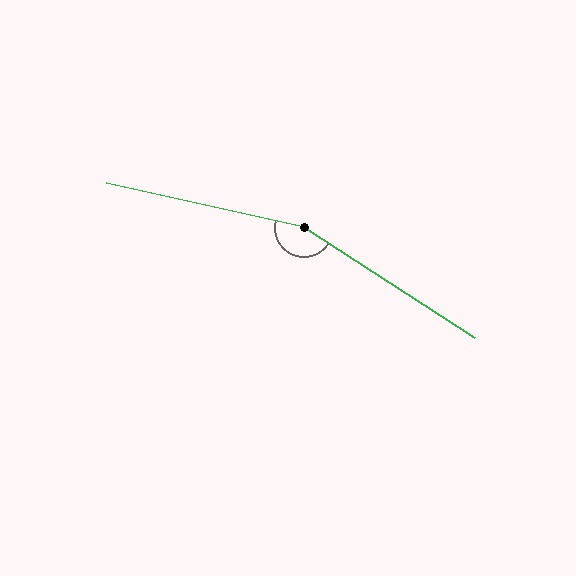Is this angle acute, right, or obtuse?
It is obtuse.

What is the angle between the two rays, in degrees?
Approximately 160 degrees.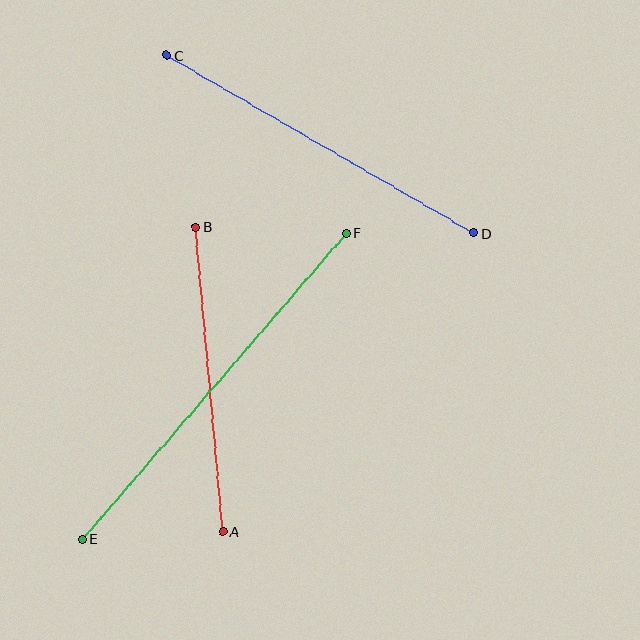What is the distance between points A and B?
The distance is approximately 306 pixels.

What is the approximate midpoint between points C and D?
The midpoint is at approximately (320, 144) pixels.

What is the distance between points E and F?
The distance is approximately 404 pixels.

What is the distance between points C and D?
The distance is approximately 355 pixels.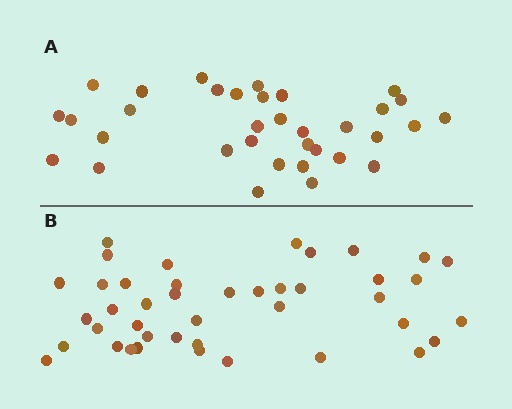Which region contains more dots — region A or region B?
Region B (the bottom region) has more dots.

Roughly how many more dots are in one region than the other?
Region B has roughly 8 or so more dots than region A.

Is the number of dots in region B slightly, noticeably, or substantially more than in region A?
Region B has only slightly more — the two regions are fairly close. The ratio is roughly 1.2 to 1.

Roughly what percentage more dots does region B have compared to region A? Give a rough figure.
About 25% more.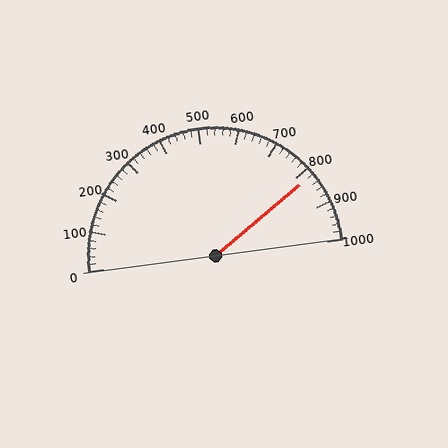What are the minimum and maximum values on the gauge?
The gauge ranges from 0 to 1000.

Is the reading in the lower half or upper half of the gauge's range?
The reading is in the upper half of the range (0 to 1000).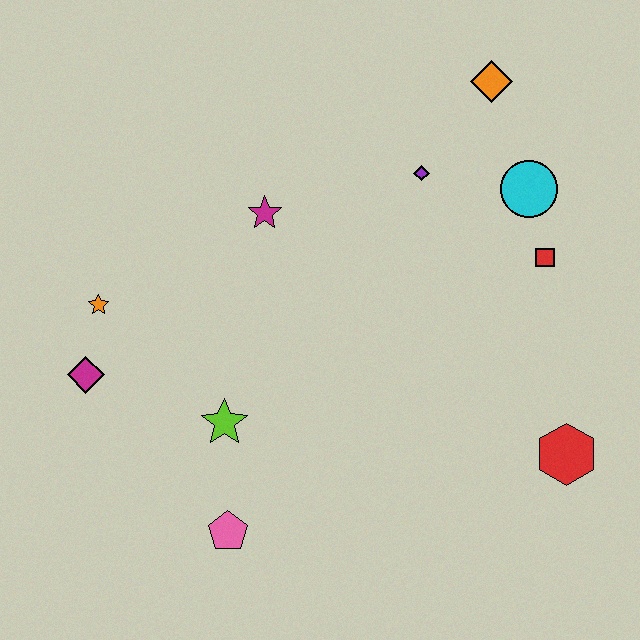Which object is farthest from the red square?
The magenta diamond is farthest from the red square.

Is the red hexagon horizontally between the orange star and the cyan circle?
No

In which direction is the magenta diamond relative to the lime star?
The magenta diamond is to the left of the lime star.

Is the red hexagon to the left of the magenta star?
No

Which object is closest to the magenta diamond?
The orange star is closest to the magenta diamond.